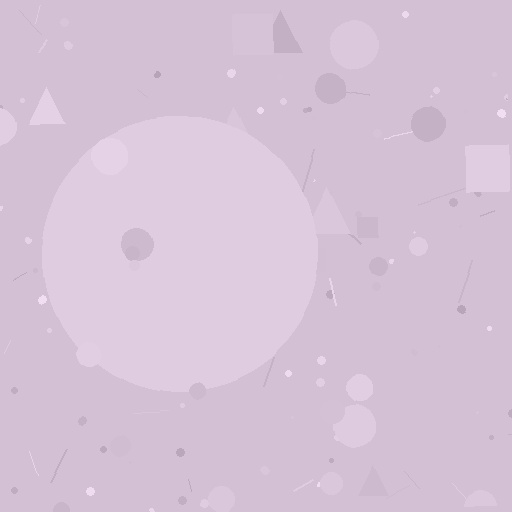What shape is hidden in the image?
A circle is hidden in the image.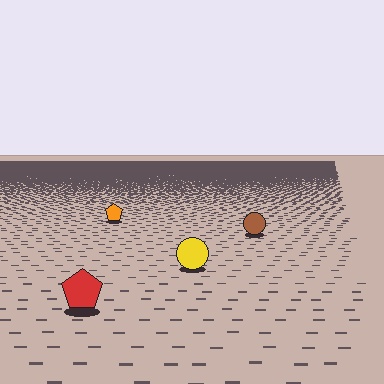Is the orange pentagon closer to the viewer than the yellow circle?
No. The yellow circle is closer — you can tell from the texture gradient: the ground texture is coarser near it.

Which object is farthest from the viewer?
The orange pentagon is farthest from the viewer. It appears smaller and the ground texture around it is denser.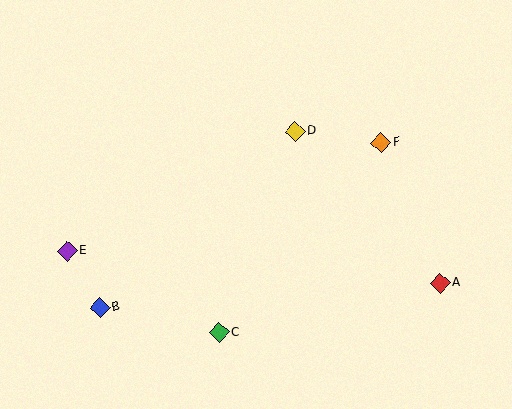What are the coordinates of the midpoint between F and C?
The midpoint between F and C is at (300, 238).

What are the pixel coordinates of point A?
Point A is at (440, 283).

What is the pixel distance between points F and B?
The distance between F and B is 326 pixels.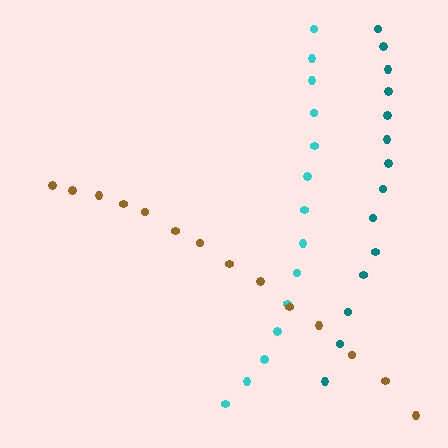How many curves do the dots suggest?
There are 3 distinct paths.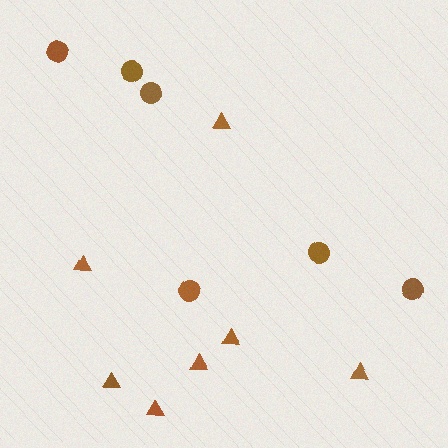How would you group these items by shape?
There are 2 groups: one group of circles (6) and one group of triangles (7).